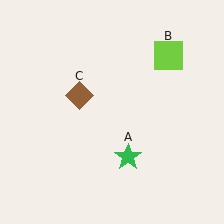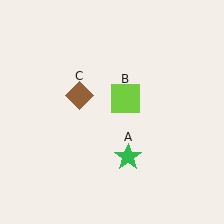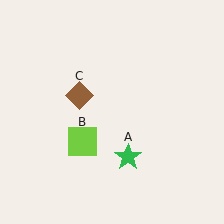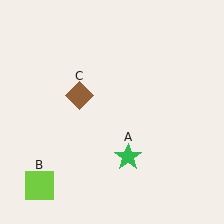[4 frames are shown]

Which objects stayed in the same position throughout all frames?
Green star (object A) and brown diamond (object C) remained stationary.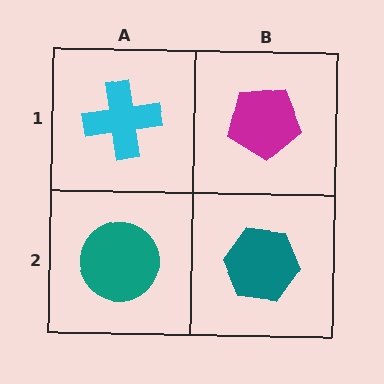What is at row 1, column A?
A cyan cross.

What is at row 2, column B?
A teal hexagon.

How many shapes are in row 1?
2 shapes.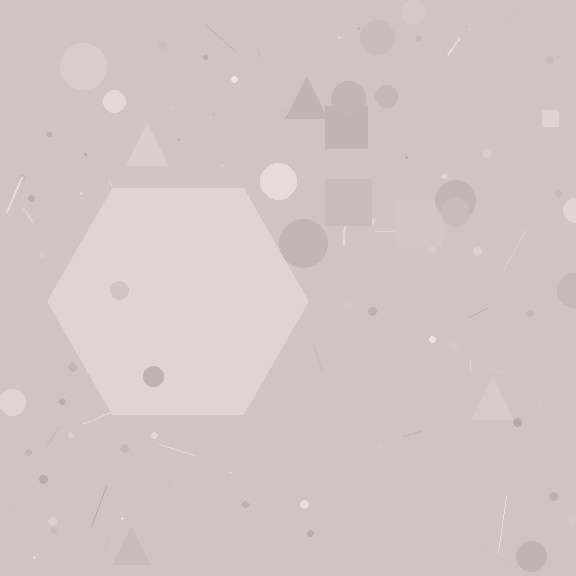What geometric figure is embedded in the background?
A hexagon is embedded in the background.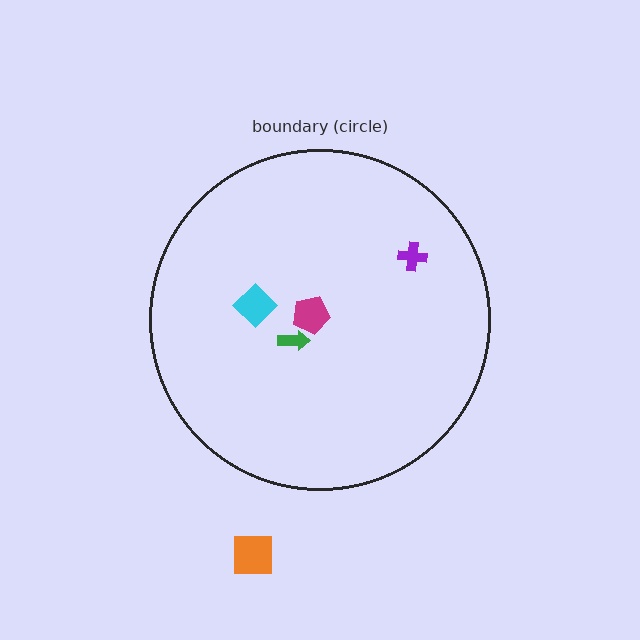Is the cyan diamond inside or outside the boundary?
Inside.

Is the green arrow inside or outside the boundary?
Inside.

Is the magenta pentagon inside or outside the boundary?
Inside.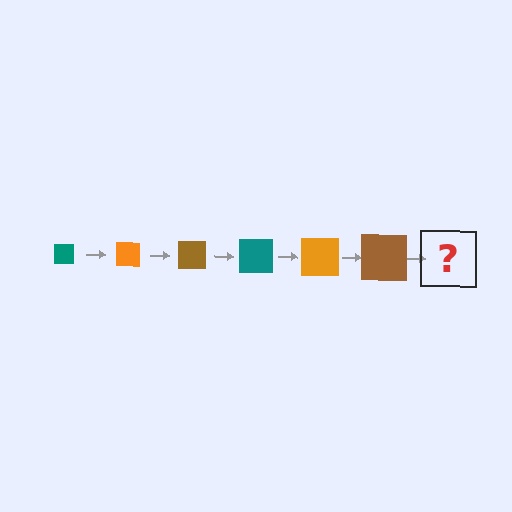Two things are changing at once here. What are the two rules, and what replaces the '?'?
The two rules are that the square grows larger each step and the color cycles through teal, orange, and brown. The '?' should be a teal square, larger than the previous one.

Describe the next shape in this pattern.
It should be a teal square, larger than the previous one.